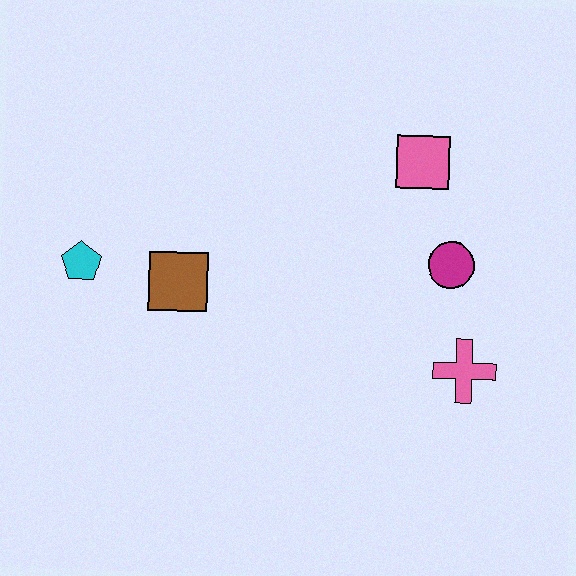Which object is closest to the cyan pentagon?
The brown square is closest to the cyan pentagon.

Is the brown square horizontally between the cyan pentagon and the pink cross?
Yes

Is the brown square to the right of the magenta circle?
No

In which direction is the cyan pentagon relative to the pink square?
The cyan pentagon is to the left of the pink square.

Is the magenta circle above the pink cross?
Yes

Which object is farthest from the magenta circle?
The cyan pentagon is farthest from the magenta circle.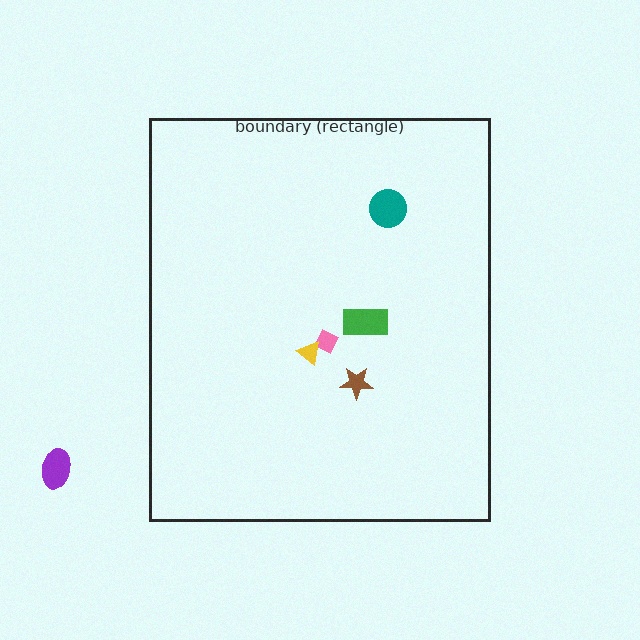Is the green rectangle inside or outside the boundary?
Inside.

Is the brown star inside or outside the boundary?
Inside.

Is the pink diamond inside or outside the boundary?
Inside.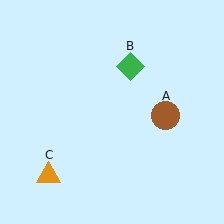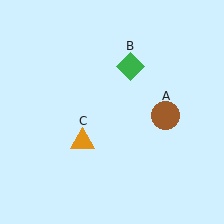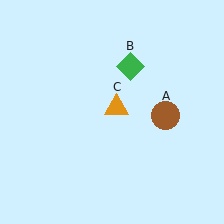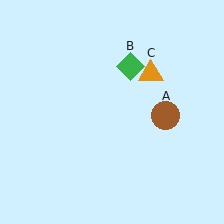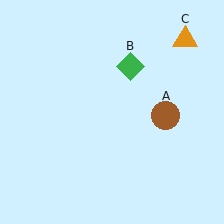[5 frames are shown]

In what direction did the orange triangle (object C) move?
The orange triangle (object C) moved up and to the right.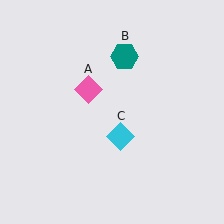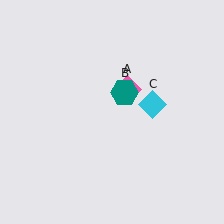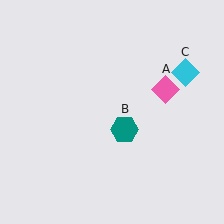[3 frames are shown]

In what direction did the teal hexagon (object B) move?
The teal hexagon (object B) moved down.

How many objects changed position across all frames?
3 objects changed position: pink diamond (object A), teal hexagon (object B), cyan diamond (object C).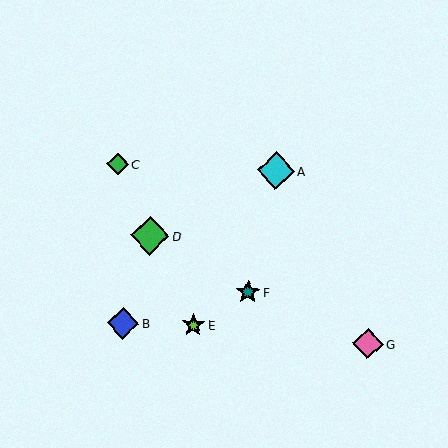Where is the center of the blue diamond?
The center of the blue diamond is at (123, 323).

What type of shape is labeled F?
Shape F is a teal star.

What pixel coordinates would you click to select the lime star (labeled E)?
Click at (193, 325) to select the lime star E.